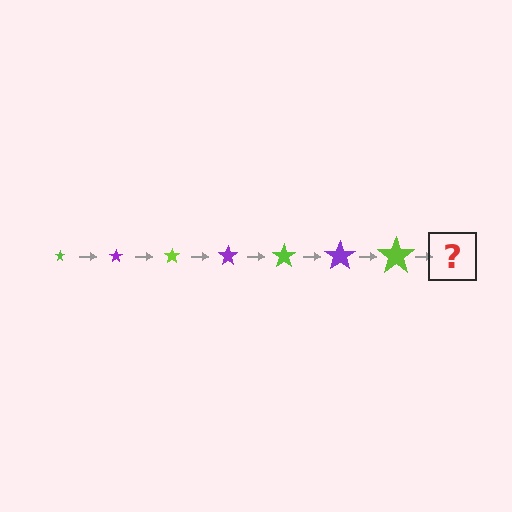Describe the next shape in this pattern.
It should be a purple star, larger than the previous one.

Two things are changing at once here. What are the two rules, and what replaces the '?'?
The two rules are that the star grows larger each step and the color cycles through lime and purple. The '?' should be a purple star, larger than the previous one.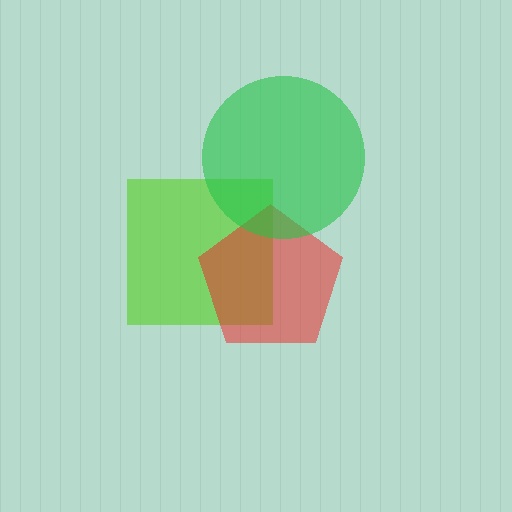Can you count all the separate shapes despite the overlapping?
Yes, there are 3 separate shapes.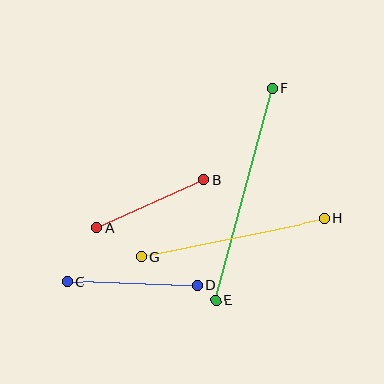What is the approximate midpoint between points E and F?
The midpoint is at approximately (244, 194) pixels.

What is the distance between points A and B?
The distance is approximately 117 pixels.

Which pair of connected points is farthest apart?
Points E and F are farthest apart.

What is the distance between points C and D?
The distance is approximately 130 pixels.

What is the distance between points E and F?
The distance is approximately 220 pixels.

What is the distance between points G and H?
The distance is approximately 187 pixels.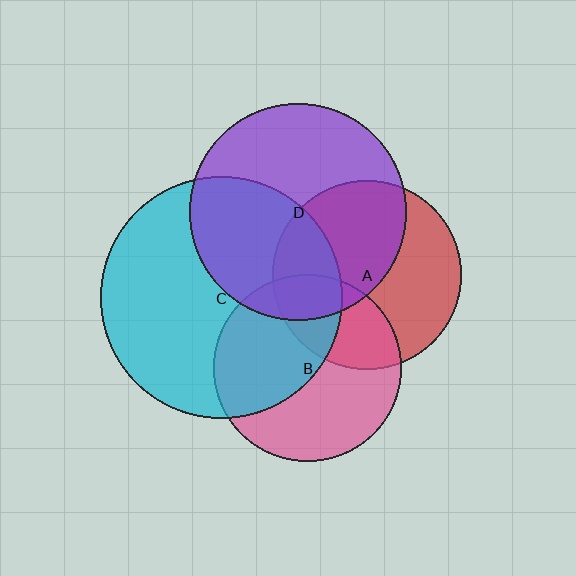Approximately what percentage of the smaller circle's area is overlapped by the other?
Approximately 50%.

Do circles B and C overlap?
Yes.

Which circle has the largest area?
Circle C (cyan).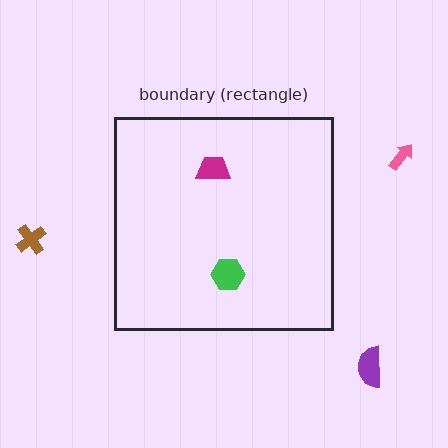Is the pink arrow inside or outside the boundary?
Outside.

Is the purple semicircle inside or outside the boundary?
Outside.